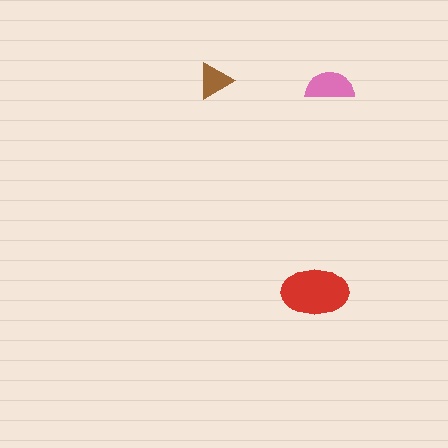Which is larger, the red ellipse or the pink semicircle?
The red ellipse.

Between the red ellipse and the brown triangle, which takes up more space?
The red ellipse.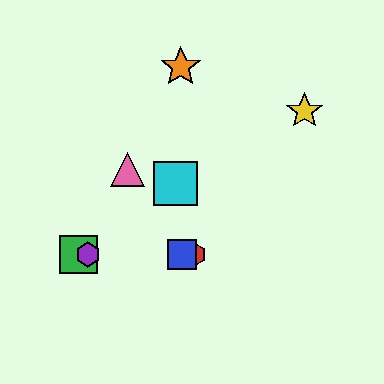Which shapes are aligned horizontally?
The red hexagon, the blue square, the green square, the purple hexagon are aligned horizontally.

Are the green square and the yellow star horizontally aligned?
No, the green square is at y≈254 and the yellow star is at y≈111.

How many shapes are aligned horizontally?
4 shapes (the red hexagon, the blue square, the green square, the purple hexagon) are aligned horizontally.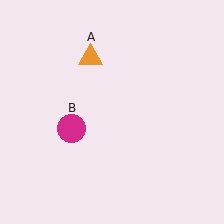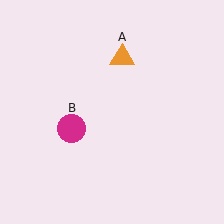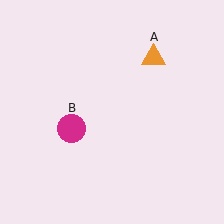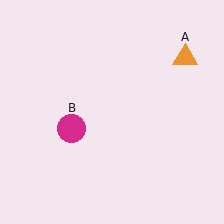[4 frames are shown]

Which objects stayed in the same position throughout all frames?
Magenta circle (object B) remained stationary.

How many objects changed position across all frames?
1 object changed position: orange triangle (object A).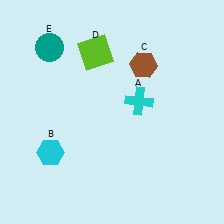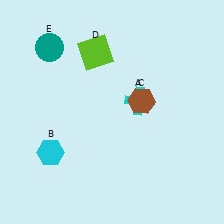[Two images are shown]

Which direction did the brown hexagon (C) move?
The brown hexagon (C) moved down.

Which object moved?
The brown hexagon (C) moved down.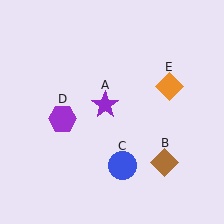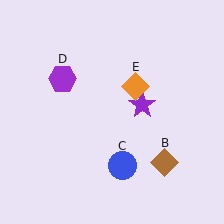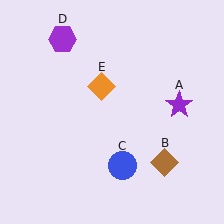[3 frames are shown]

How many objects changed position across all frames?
3 objects changed position: purple star (object A), purple hexagon (object D), orange diamond (object E).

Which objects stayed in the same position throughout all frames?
Brown diamond (object B) and blue circle (object C) remained stationary.